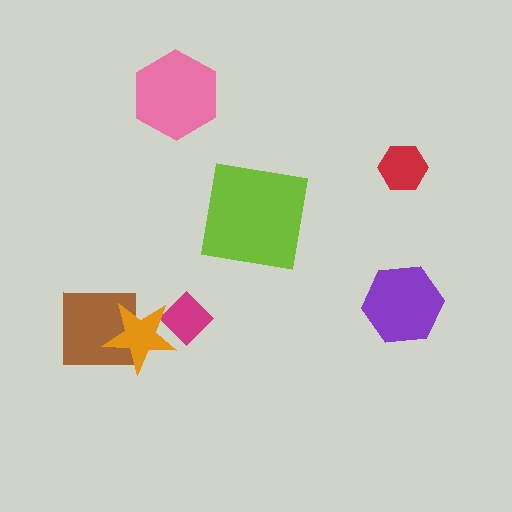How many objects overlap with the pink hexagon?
0 objects overlap with the pink hexagon.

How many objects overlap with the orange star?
2 objects overlap with the orange star.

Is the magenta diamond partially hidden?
Yes, it is partially covered by another shape.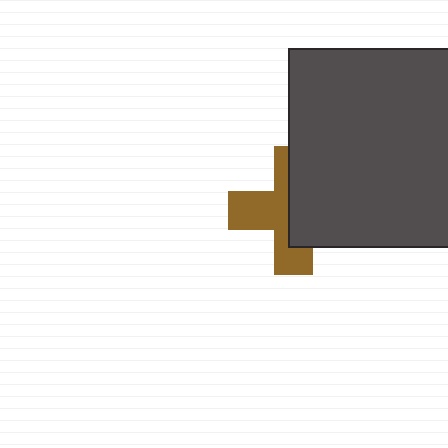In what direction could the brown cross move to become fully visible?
The brown cross could move left. That would shift it out from behind the dark gray square entirely.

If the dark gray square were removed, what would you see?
You would see the complete brown cross.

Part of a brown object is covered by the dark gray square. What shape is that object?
It is a cross.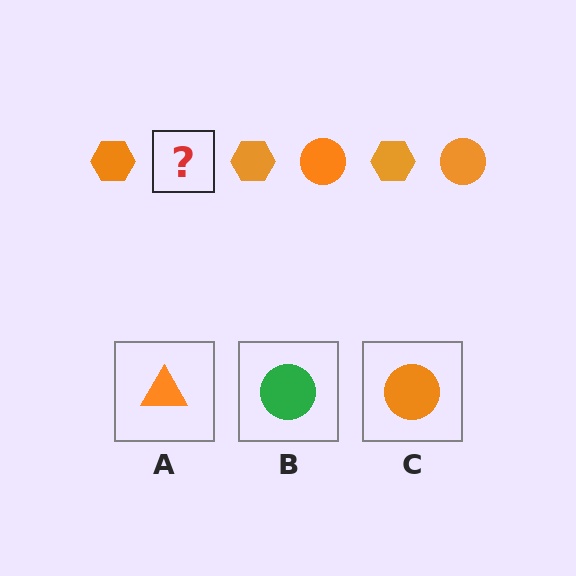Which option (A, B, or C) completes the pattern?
C.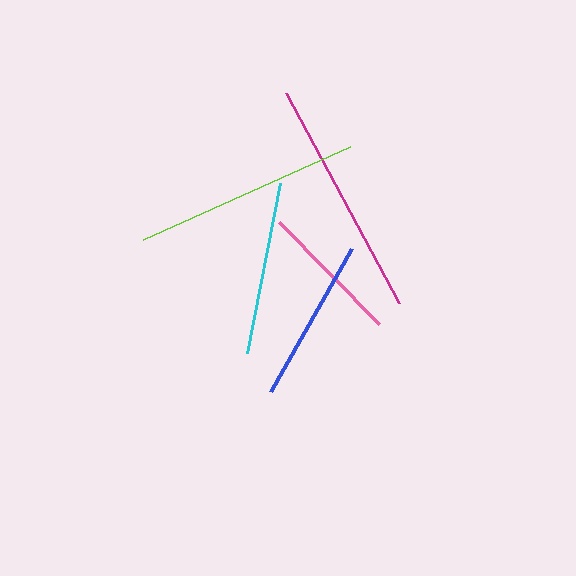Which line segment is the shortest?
The pink line is the shortest at approximately 143 pixels.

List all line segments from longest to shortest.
From longest to shortest: magenta, lime, cyan, blue, pink.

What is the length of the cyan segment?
The cyan segment is approximately 173 pixels long.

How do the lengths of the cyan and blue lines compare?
The cyan and blue lines are approximately the same length.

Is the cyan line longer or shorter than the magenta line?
The magenta line is longer than the cyan line.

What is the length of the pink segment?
The pink segment is approximately 143 pixels long.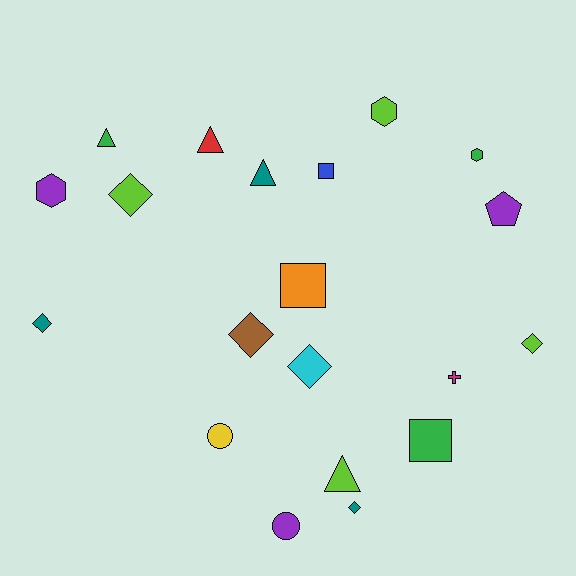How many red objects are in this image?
There is 1 red object.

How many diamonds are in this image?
There are 6 diamonds.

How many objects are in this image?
There are 20 objects.